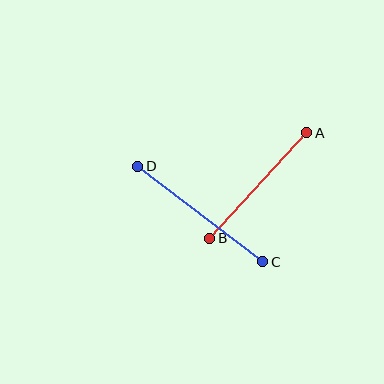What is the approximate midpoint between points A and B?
The midpoint is at approximately (258, 185) pixels.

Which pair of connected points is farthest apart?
Points C and D are farthest apart.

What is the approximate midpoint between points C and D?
The midpoint is at approximately (200, 214) pixels.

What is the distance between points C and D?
The distance is approximately 157 pixels.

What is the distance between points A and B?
The distance is approximately 144 pixels.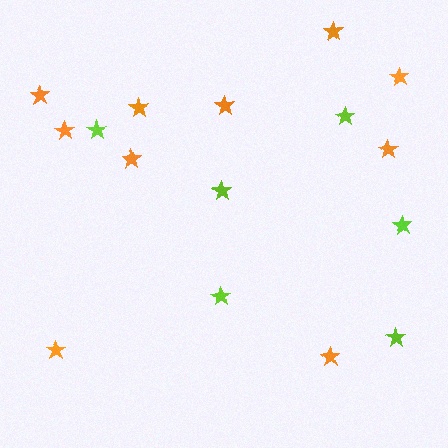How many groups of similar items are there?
There are 2 groups: one group of lime stars (6) and one group of orange stars (10).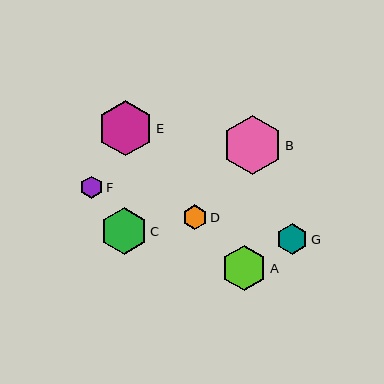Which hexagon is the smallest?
Hexagon F is the smallest with a size of approximately 22 pixels.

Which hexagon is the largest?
Hexagon B is the largest with a size of approximately 59 pixels.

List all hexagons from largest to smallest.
From largest to smallest: B, E, C, A, G, D, F.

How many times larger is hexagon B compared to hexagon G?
Hexagon B is approximately 1.9 times the size of hexagon G.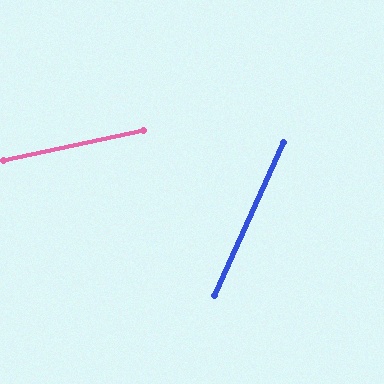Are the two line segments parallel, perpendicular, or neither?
Neither parallel nor perpendicular — they differ by about 53°.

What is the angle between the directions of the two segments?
Approximately 53 degrees.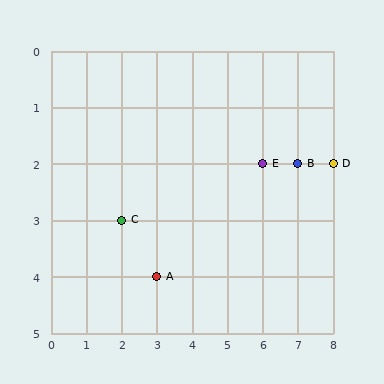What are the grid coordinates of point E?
Point E is at grid coordinates (6, 2).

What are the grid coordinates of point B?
Point B is at grid coordinates (7, 2).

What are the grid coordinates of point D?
Point D is at grid coordinates (8, 2).